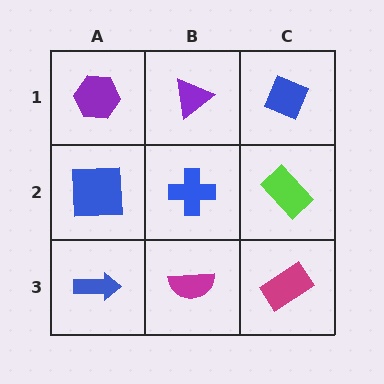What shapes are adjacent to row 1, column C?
A lime rectangle (row 2, column C), a purple triangle (row 1, column B).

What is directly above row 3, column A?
A blue square.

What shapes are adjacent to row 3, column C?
A lime rectangle (row 2, column C), a magenta semicircle (row 3, column B).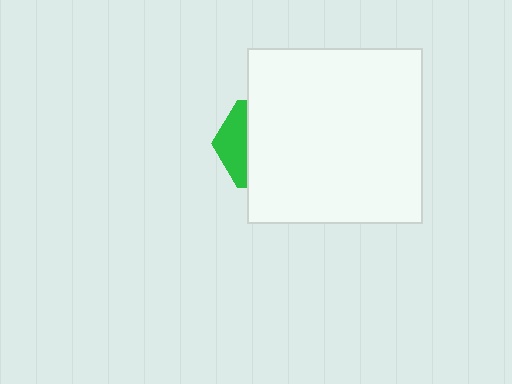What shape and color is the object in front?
The object in front is a white square.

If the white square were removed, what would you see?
You would see the complete green hexagon.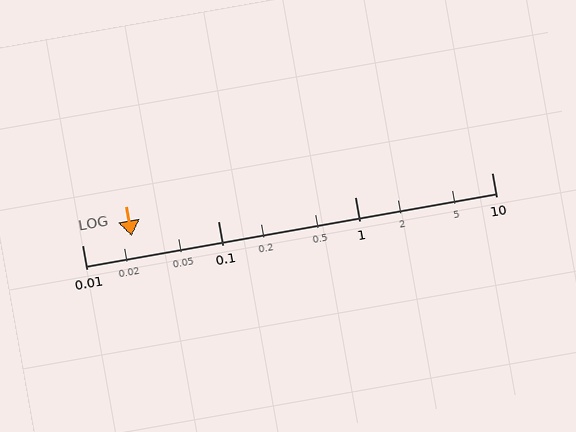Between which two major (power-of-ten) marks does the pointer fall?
The pointer is between 0.01 and 0.1.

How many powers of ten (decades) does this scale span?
The scale spans 3 decades, from 0.01 to 10.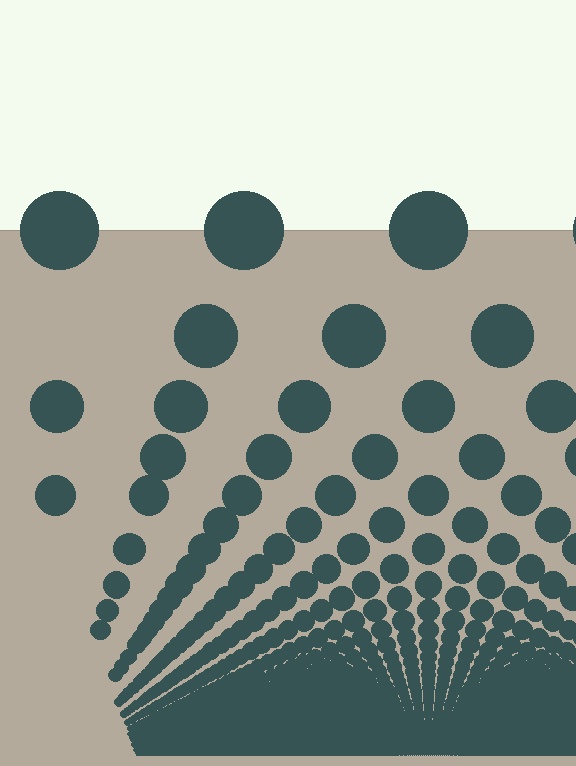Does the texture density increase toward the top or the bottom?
Density increases toward the bottom.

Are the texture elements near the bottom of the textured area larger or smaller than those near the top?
Smaller. The gradient is inverted — elements near the bottom are smaller and denser.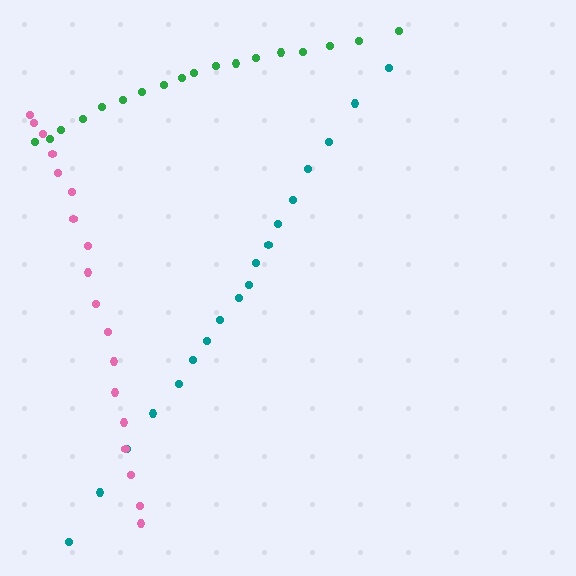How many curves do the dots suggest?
There are 3 distinct paths.